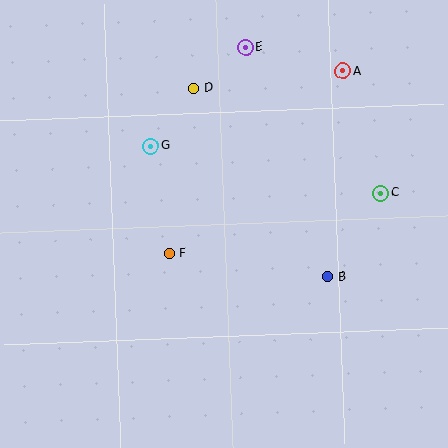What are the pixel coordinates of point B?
Point B is at (328, 277).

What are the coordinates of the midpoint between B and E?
The midpoint between B and E is at (287, 162).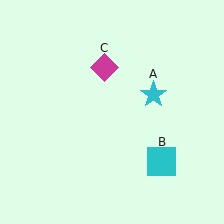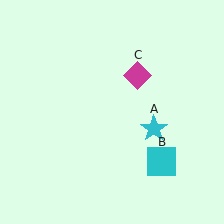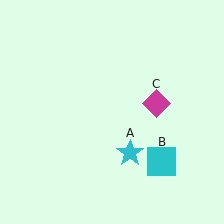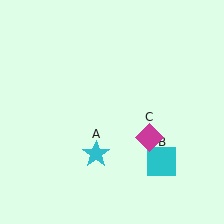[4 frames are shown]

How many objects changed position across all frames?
2 objects changed position: cyan star (object A), magenta diamond (object C).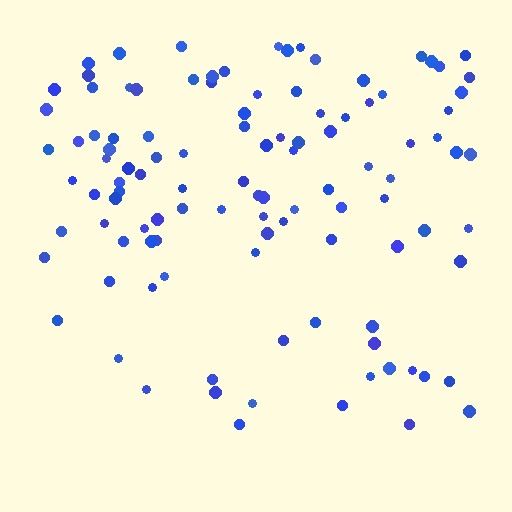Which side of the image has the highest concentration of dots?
The top.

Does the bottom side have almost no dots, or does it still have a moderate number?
Still a moderate number, just noticeably fewer than the top.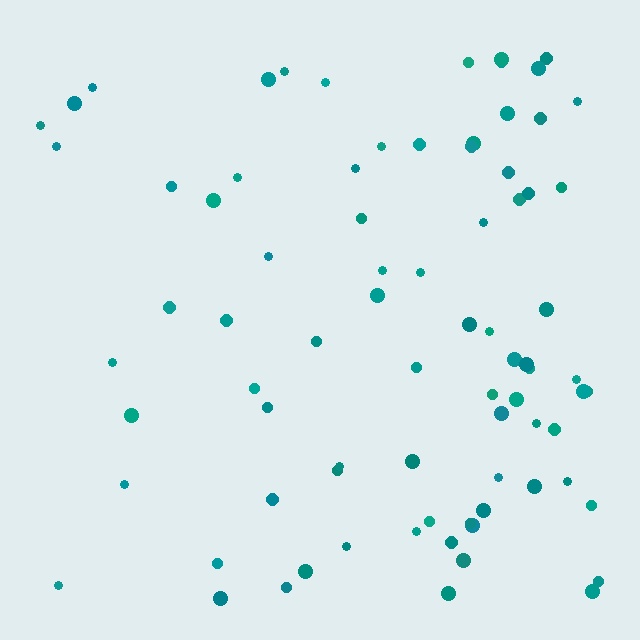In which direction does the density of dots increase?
From left to right, with the right side densest.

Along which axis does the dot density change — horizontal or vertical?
Horizontal.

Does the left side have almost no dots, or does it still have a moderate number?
Still a moderate number, just noticeably fewer than the right.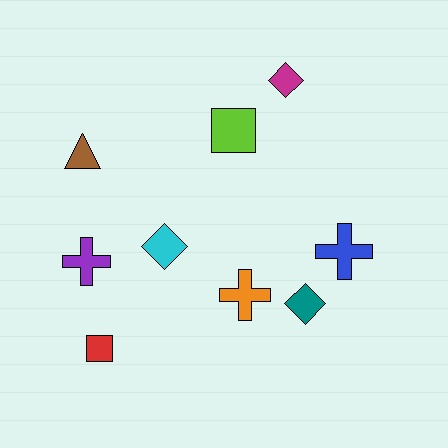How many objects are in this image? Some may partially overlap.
There are 9 objects.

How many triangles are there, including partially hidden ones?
There is 1 triangle.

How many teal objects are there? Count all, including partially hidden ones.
There is 1 teal object.